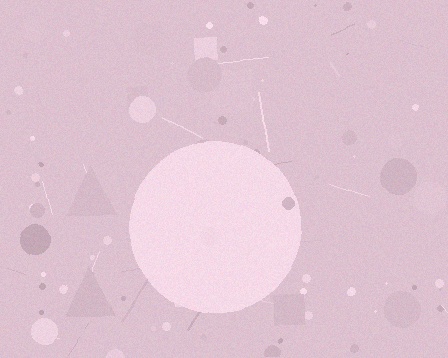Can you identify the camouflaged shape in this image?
The camouflaged shape is a circle.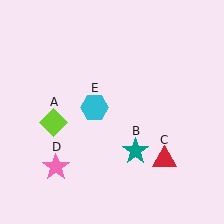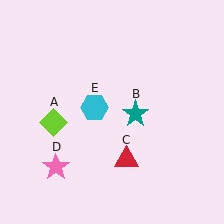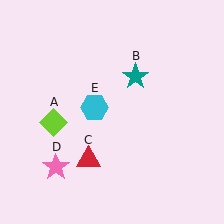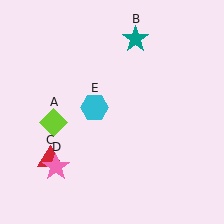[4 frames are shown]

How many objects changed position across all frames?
2 objects changed position: teal star (object B), red triangle (object C).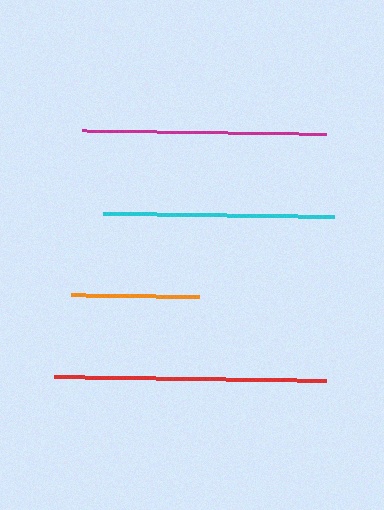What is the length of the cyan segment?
The cyan segment is approximately 231 pixels long.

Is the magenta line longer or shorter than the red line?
The red line is longer than the magenta line.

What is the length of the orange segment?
The orange segment is approximately 128 pixels long.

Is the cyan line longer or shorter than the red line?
The red line is longer than the cyan line.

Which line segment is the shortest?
The orange line is the shortest at approximately 128 pixels.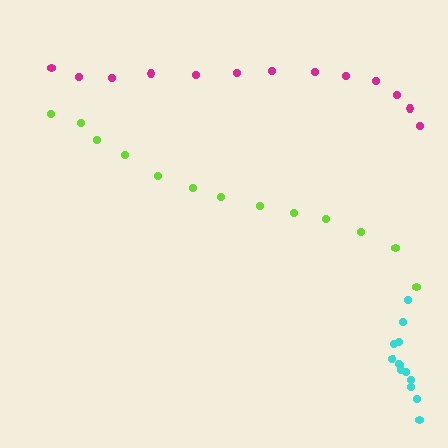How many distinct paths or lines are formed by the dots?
There are 3 distinct paths.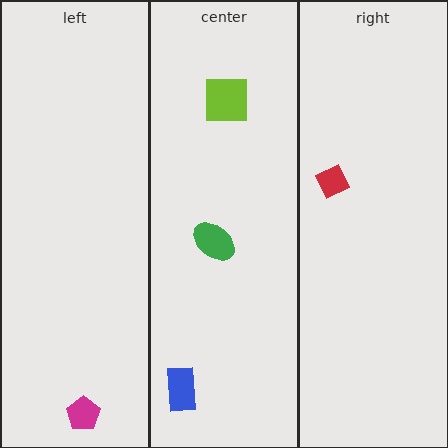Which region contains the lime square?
The center region.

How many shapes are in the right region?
1.